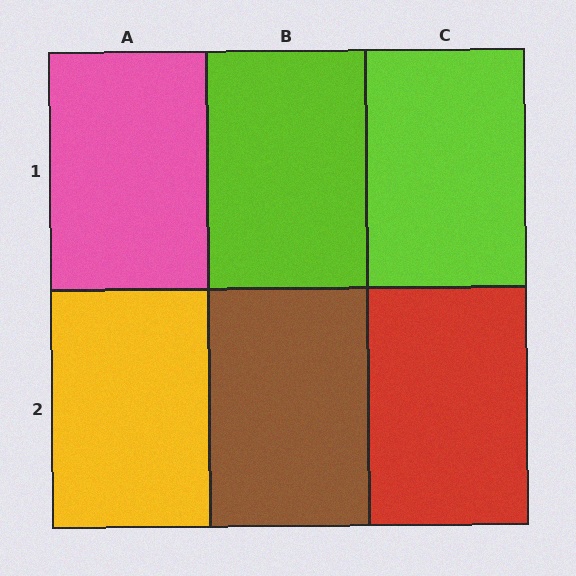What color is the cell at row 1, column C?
Lime.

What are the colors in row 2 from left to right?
Yellow, brown, red.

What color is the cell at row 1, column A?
Pink.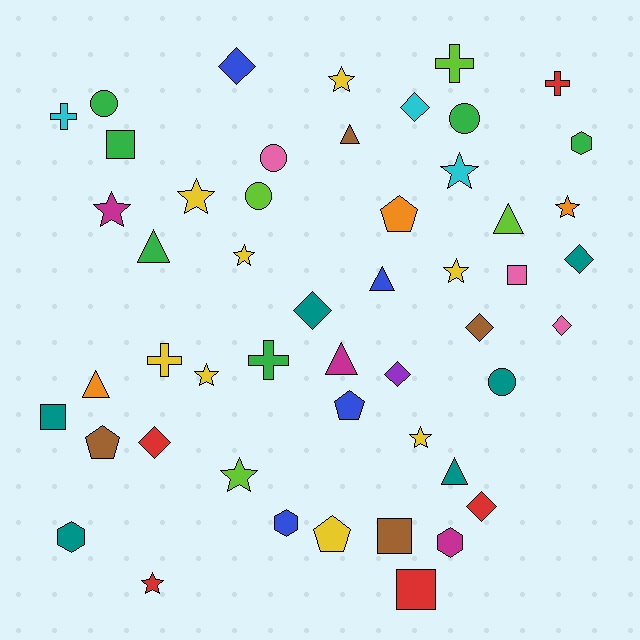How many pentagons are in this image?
There are 4 pentagons.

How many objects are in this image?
There are 50 objects.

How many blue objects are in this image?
There are 4 blue objects.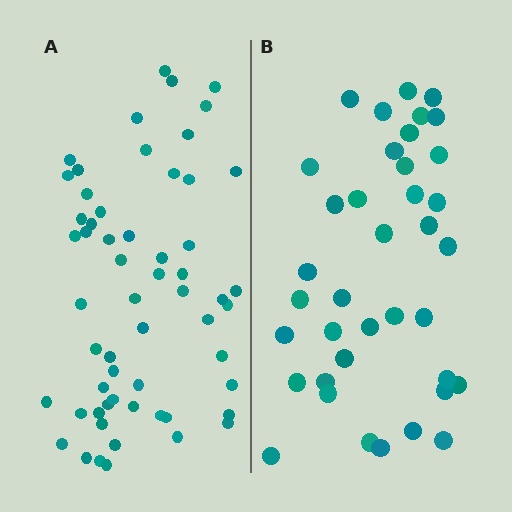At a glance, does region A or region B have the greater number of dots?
Region A (the left region) has more dots.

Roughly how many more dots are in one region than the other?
Region A has approximately 20 more dots than region B.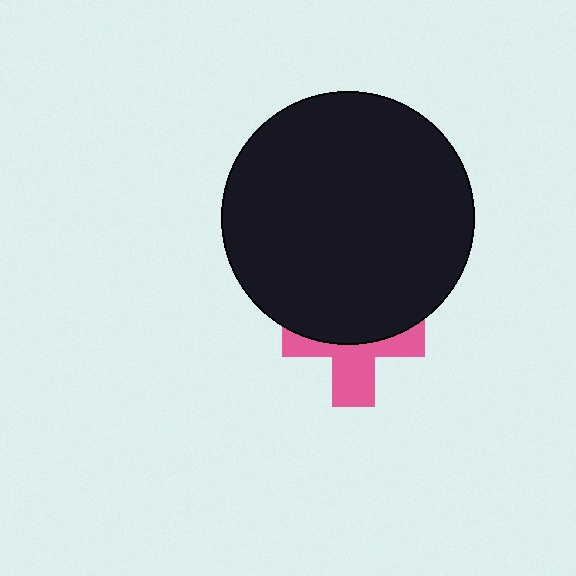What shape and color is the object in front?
The object in front is a black circle.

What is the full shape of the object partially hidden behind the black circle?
The partially hidden object is a pink cross.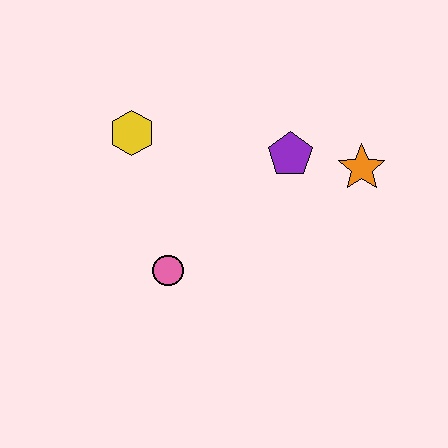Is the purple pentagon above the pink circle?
Yes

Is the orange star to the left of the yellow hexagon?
No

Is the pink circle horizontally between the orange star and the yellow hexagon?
Yes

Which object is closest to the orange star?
The purple pentagon is closest to the orange star.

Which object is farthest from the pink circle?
The orange star is farthest from the pink circle.